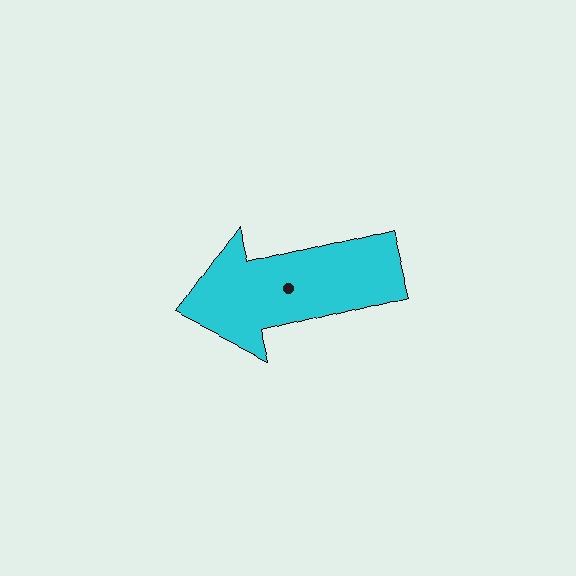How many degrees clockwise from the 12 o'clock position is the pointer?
Approximately 256 degrees.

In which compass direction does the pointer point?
West.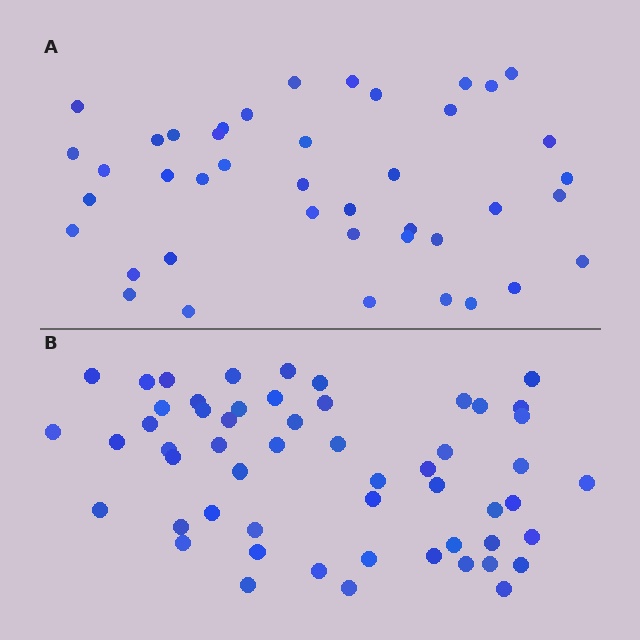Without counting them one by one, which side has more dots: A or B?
Region B (the bottom region) has more dots.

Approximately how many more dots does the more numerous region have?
Region B has approximately 15 more dots than region A.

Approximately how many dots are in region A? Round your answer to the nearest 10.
About 40 dots. (The exact count is 42, which rounds to 40.)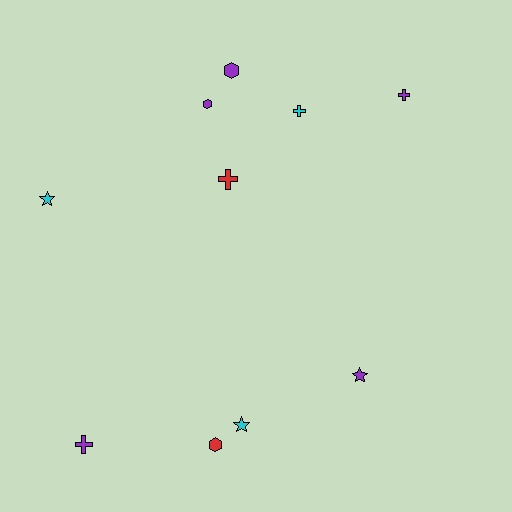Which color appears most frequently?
Purple, with 5 objects.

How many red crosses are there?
There is 1 red cross.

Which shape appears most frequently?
Cross, with 4 objects.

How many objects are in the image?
There are 10 objects.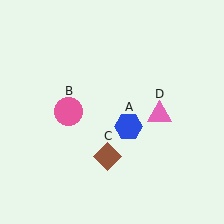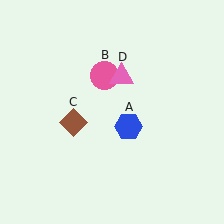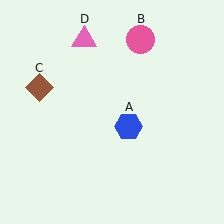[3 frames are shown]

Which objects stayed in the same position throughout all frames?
Blue hexagon (object A) remained stationary.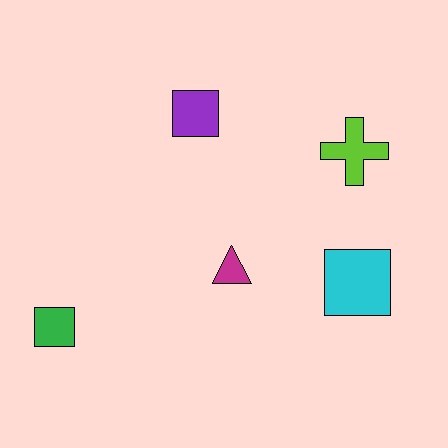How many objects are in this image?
There are 5 objects.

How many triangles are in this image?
There is 1 triangle.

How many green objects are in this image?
There is 1 green object.